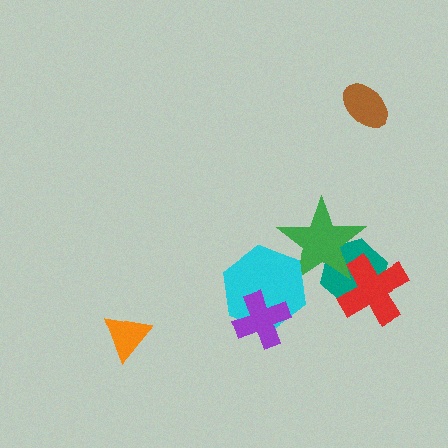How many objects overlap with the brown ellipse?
0 objects overlap with the brown ellipse.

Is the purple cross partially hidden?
No, no other shape covers it.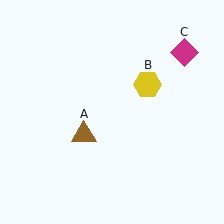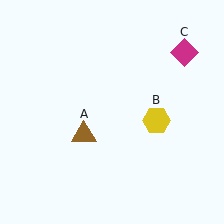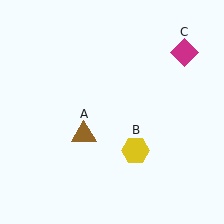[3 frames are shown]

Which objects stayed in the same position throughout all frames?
Brown triangle (object A) and magenta diamond (object C) remained stationary.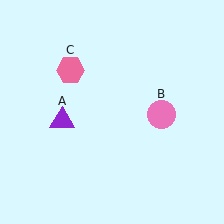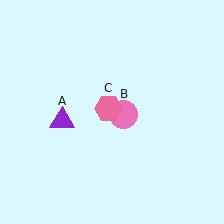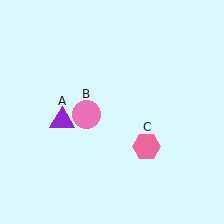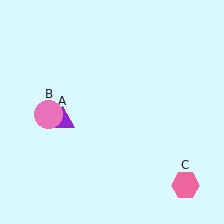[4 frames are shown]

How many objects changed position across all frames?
2 objects changed position: pink circle (object B), pink hexagon (object C).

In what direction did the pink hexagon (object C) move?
The pink hexagon (object C) moved down and to the right.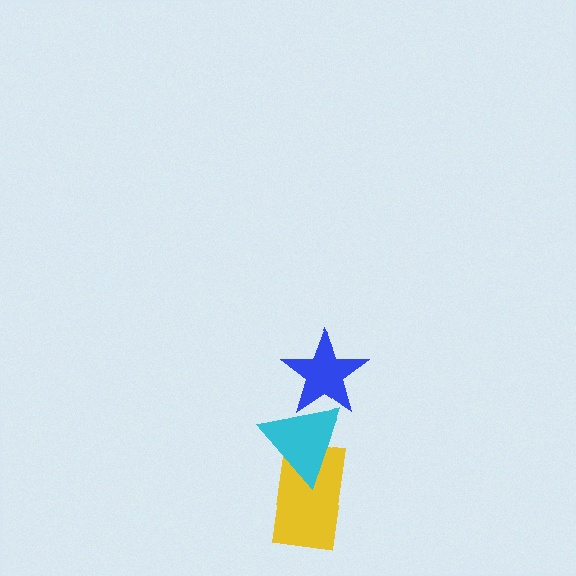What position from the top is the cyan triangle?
The cyan triangle is 2nd from the top.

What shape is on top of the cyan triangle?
The blue star is on top of the cyan triangle.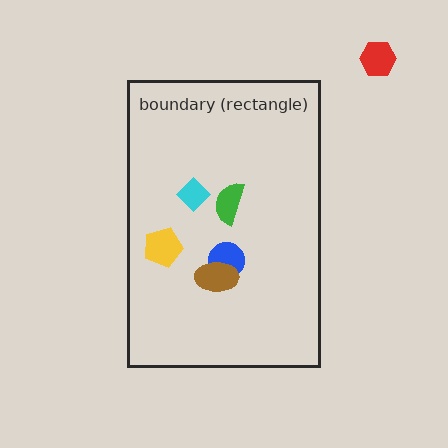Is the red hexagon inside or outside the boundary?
Outside.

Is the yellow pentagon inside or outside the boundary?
Inside.